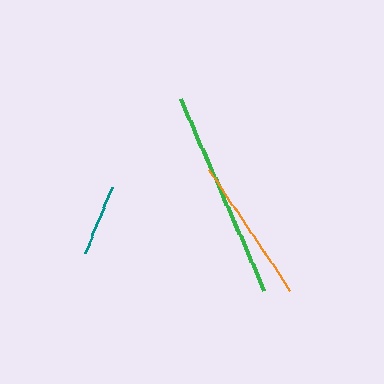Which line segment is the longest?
The green line is the longest at approximately 209 pixels.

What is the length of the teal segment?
The teal segment is approximately 71 pixels long.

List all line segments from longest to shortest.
From longest to shortest: green, orange, teal.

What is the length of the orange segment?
The orange segment is approximately 145 pixels long.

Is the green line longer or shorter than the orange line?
The green line is longer than the orange line.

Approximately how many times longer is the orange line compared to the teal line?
The orange line is approximately 2.0 times the length of the teal line.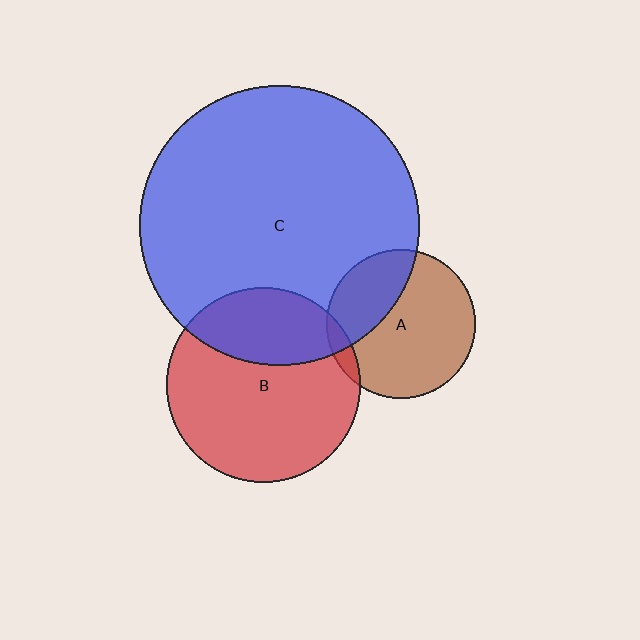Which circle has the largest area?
Circle C (blue).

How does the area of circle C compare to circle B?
Approximately 2.1 times.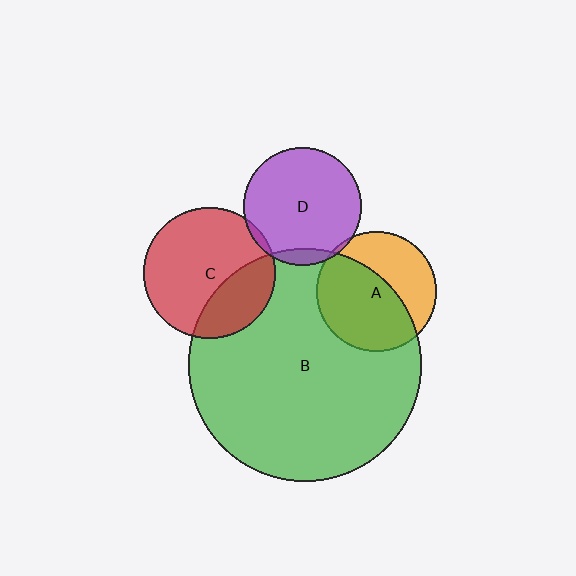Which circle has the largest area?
Circle B (green).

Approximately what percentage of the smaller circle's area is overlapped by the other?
Approximately 60%.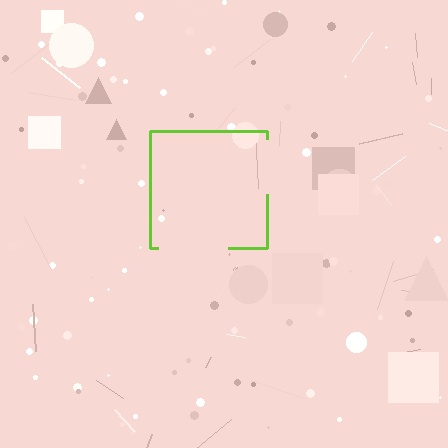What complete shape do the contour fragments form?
The contour fragments form a square.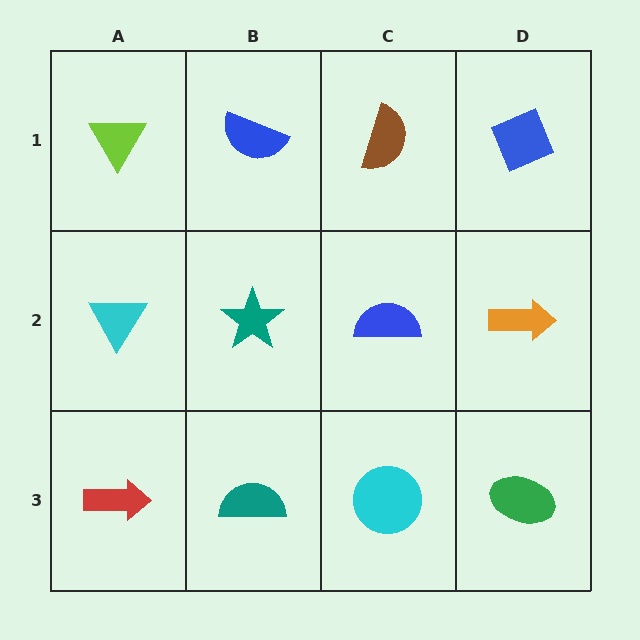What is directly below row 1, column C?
A blue semicircle.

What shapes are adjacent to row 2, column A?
A lime triangle (row 1, column A), a red arrow (row 3, column A), a teal star (row 2, column B).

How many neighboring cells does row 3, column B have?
3.